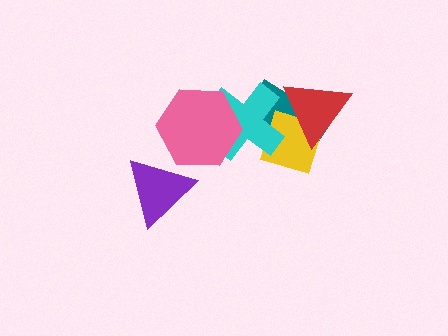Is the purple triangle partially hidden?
Yes, it is partially covered by another shape.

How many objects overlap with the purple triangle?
1 object overlaps with the purple triangle.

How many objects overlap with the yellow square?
3 objects overlap with the yellow square.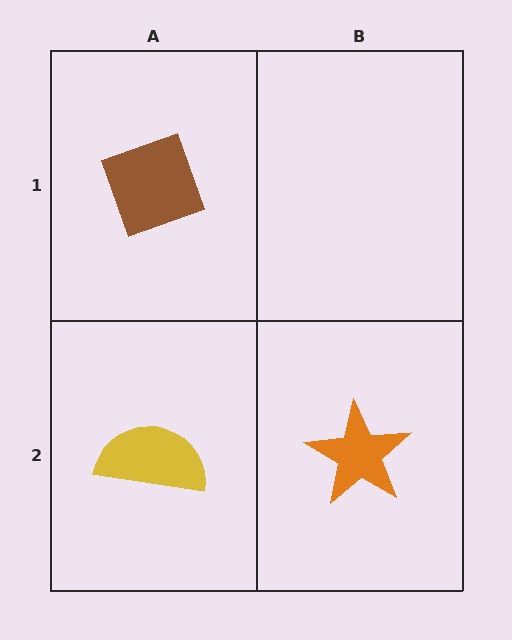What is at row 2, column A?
A yellow semicircle.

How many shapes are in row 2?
2 shapes.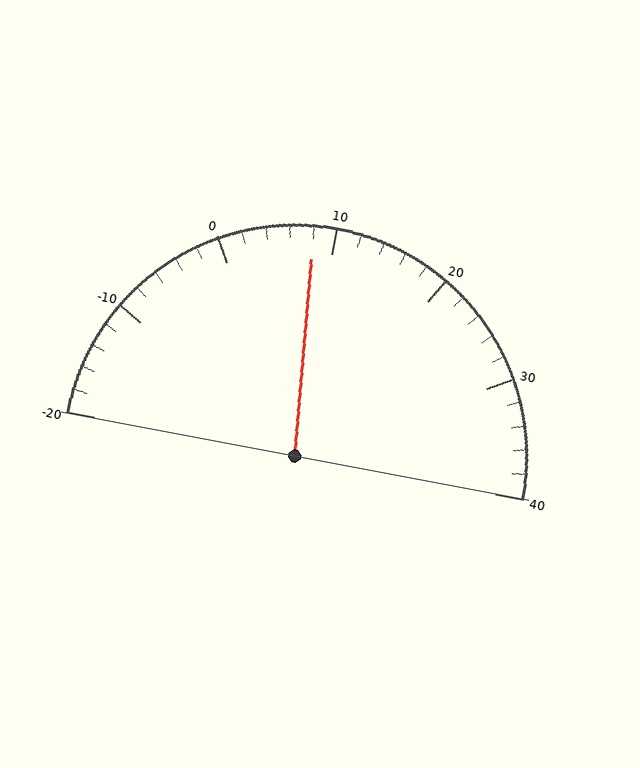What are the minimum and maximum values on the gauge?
The gauge ranges from -20 to 40.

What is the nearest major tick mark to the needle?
The nearest major tick mark is 10.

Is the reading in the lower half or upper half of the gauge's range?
The reading is in the lower half of the range (-20 to 40).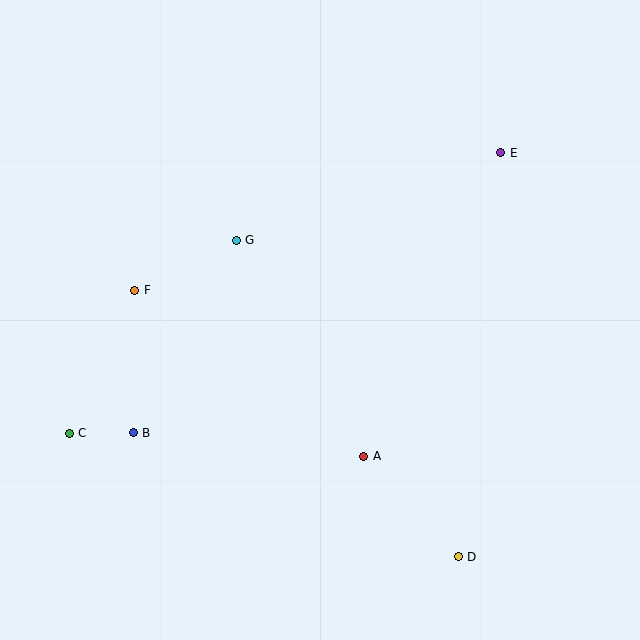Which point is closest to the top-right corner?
Point E is closest to the top-right corner.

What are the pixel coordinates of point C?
Point C is at (69, 433).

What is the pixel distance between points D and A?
The distance between D and A is 138 pixels.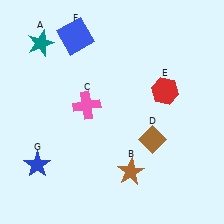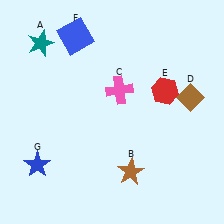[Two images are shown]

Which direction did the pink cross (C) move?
The pink cross (C) moved right.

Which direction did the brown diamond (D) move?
The brown diamond (D) moved up.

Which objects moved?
The objects that moved are: the pink cross (C), the brown diamond (D).